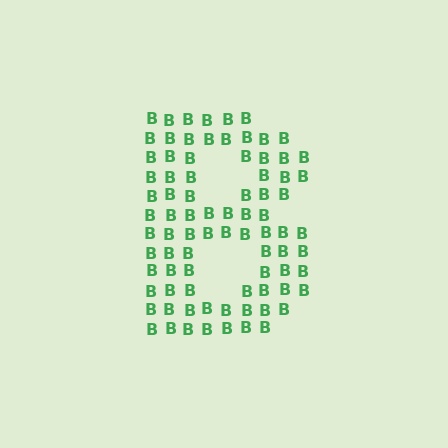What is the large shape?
The large shape is the letter B.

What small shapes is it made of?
It is made of small letter B's.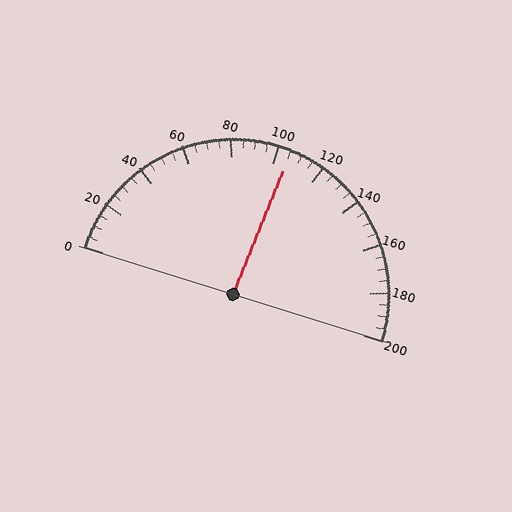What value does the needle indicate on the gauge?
The needle indicates approximately 105.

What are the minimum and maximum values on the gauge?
The gauge ranges from 0 to 200.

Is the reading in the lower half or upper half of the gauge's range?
The reading is in the upper half of the range (0 to 200).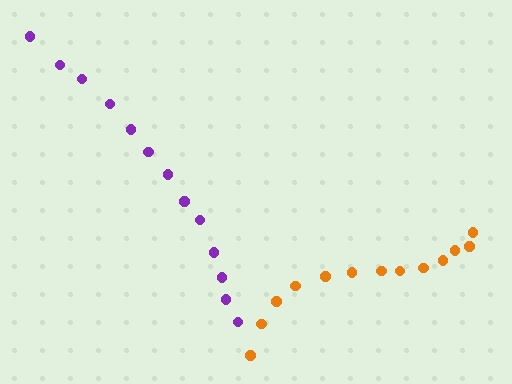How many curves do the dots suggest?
There are 2 distinct paths.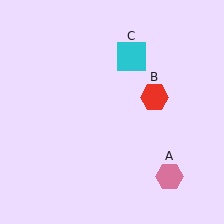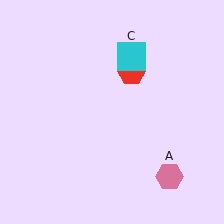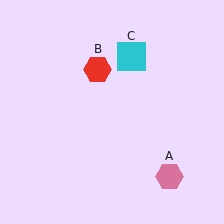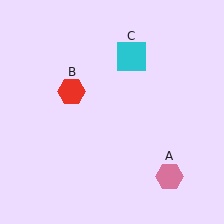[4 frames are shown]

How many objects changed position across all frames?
1 object changed position: red hexagon (object B).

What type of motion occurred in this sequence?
The red hexagon (object B) rotated counterclockwise around the center of the scene.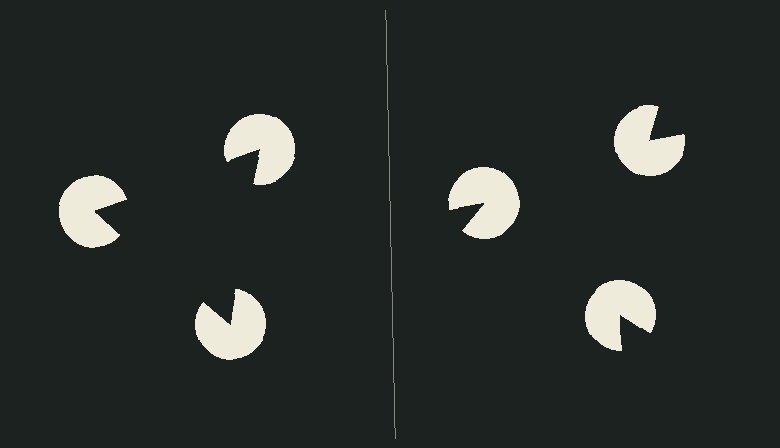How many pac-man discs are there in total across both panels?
6 — 3 on each side.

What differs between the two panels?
The pac-man discs are positioned identically on both sides; only the wedge orientations differ. On the left they align to a triangle; on the right they are misaligned.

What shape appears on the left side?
An illusory triangle.